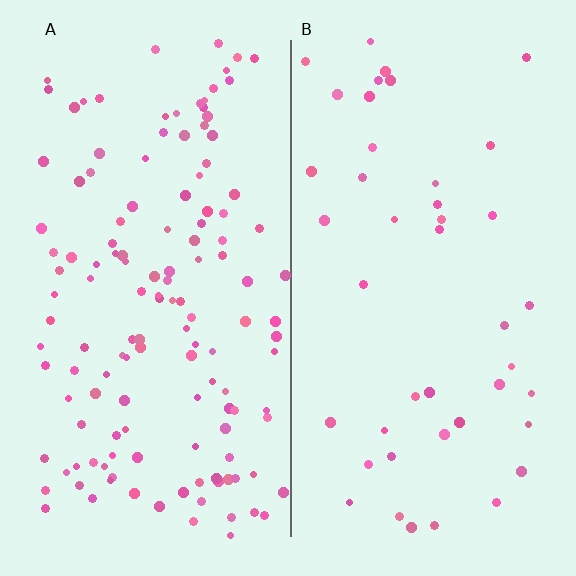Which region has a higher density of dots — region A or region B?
A (the left).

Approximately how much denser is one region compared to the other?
Approximately 3.2× — region A over region B.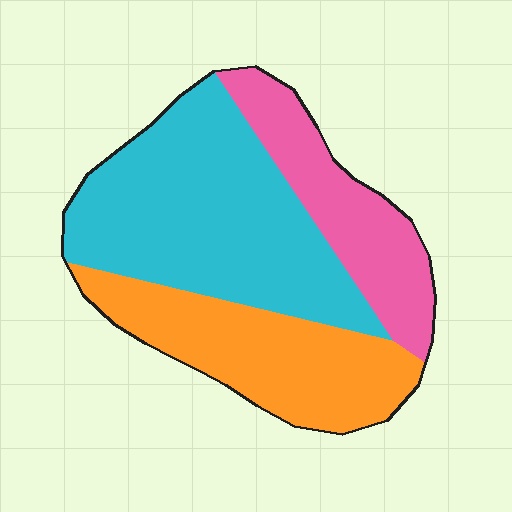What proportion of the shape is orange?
Orange covers 30% of the shape.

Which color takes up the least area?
Pink, at roughly 25%.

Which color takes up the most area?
Cyan, at roughly 45%.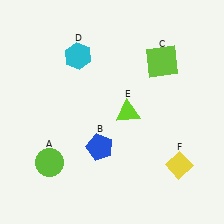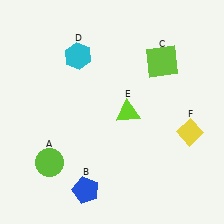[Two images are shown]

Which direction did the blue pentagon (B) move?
The blue pentagon (B) moved down.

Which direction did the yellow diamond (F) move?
The yellow diamond (F) moved up.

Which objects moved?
The objects that moved are: the blue pentagon (B), the yellow diamond (F).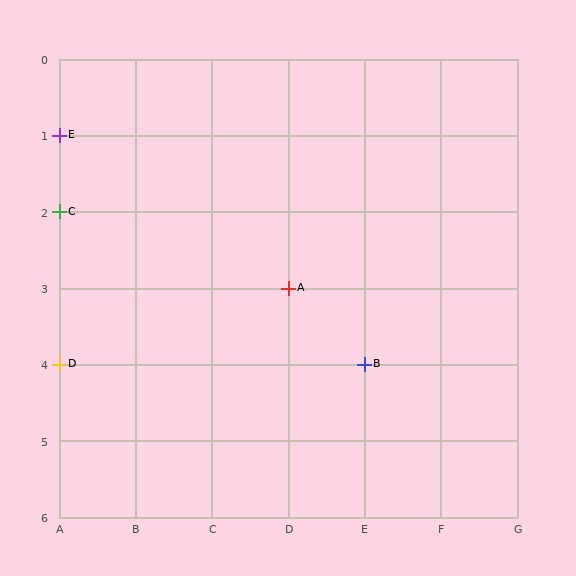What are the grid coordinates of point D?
Point D is at grid coordinates (A, 4).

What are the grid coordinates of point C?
Point C is at grid coordinates (A, 2).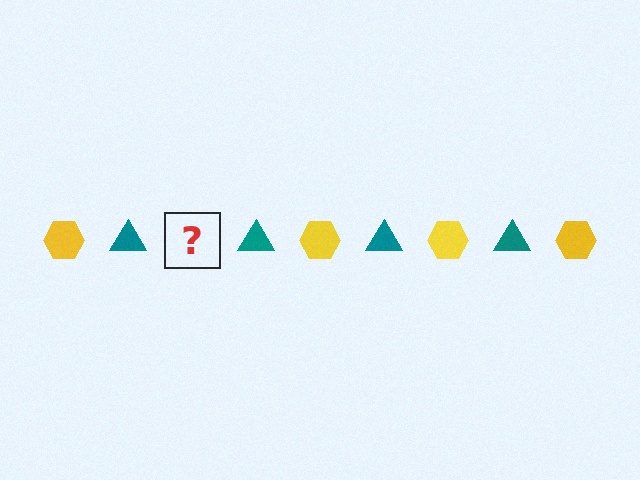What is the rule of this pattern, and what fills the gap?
The rule is that the pattern alternates between yellow hexagon and teal triangle. The gap should be filled with a yellow hexagon.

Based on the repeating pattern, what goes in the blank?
The blank should be a yellow hexagon.